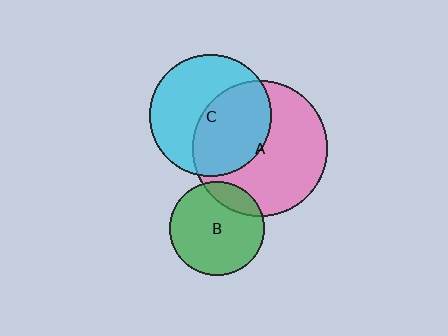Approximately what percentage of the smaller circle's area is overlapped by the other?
Approximately 15%.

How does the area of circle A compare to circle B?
Approximately 2.1 times.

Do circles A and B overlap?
Yes.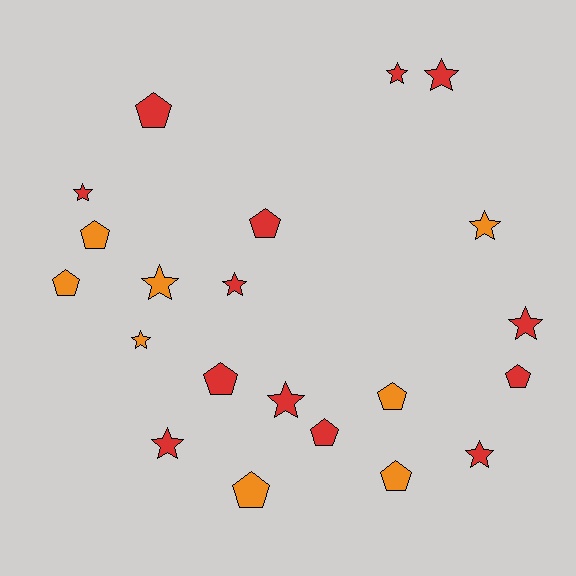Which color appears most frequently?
Red, with 13 objects.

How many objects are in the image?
There are 21 objects.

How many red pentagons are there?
There are 5 red pentagons.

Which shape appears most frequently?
Star, with 11 objects.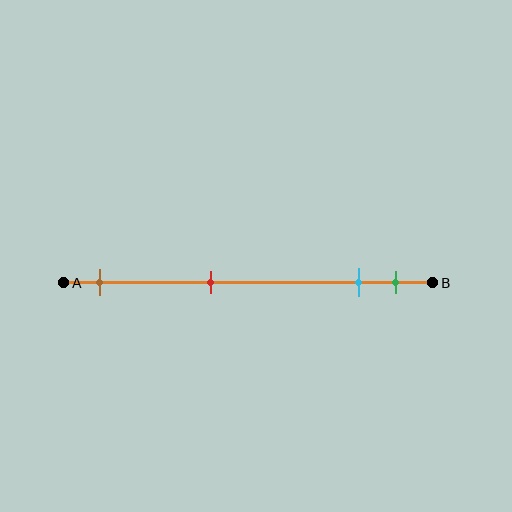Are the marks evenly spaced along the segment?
No, the marks are not evenly spaced.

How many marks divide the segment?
There are 4 marks dividing the segment.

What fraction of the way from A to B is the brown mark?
The brown mark is approximately 10% (0.1) of the way from A to B.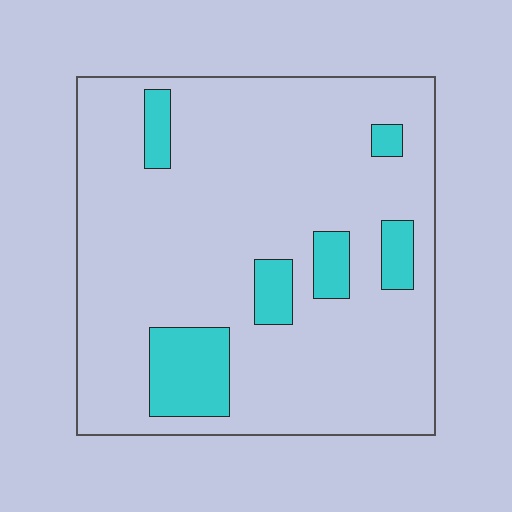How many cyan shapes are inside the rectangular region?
6.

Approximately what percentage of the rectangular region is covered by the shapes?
Approximately 15%.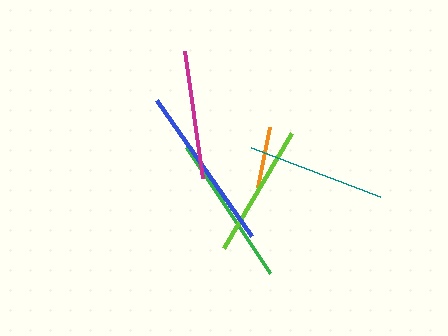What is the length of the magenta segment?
The magenta segment is approximately 128 pixels long.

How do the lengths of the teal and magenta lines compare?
The teal and magenta lines are approximately the same length.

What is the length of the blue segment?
The blue segment is approximately 166 pixels long.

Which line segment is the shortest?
The orange line is the shortest at approximately 61 pixels.